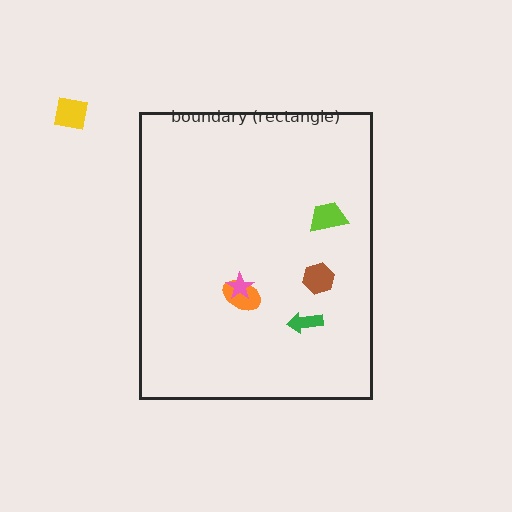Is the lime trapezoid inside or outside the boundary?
Inside.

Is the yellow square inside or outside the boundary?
Outside.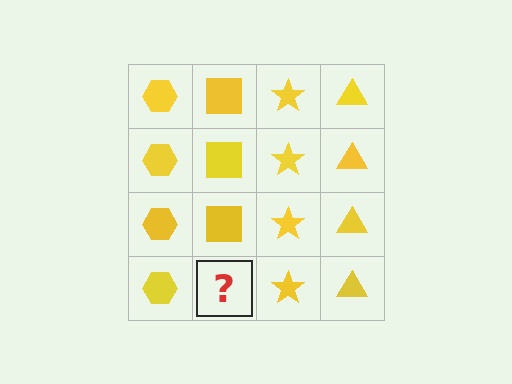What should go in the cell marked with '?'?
The missing cell should contain a yellow square.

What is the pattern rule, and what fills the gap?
The rule is that each column has a consistent shape. The gap should be filled with a yellow square.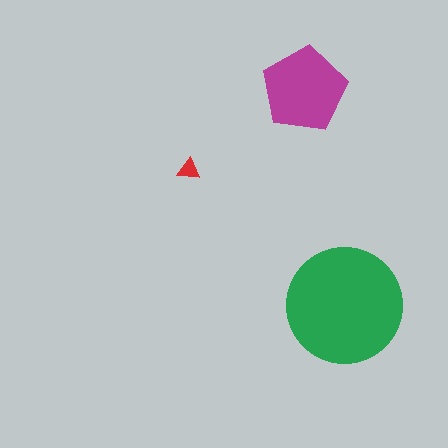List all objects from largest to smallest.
The green circle, the magenta pentagon, the red triangle.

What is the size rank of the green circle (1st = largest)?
1st.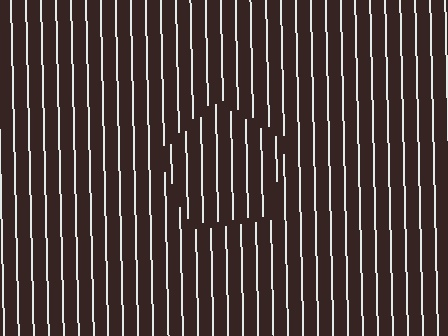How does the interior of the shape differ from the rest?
The interior of the shape contains the same grating, shifted by half a period — the contour is defined by the phase discontinuity where line-ends from the inner and outer gratings abut.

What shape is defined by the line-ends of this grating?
An illusory pentagon. The interior of the shape contains the same grating, shifted by half a period — the contour is defined by the phase discontinuity where line-ends from the inner and outer gratings abut.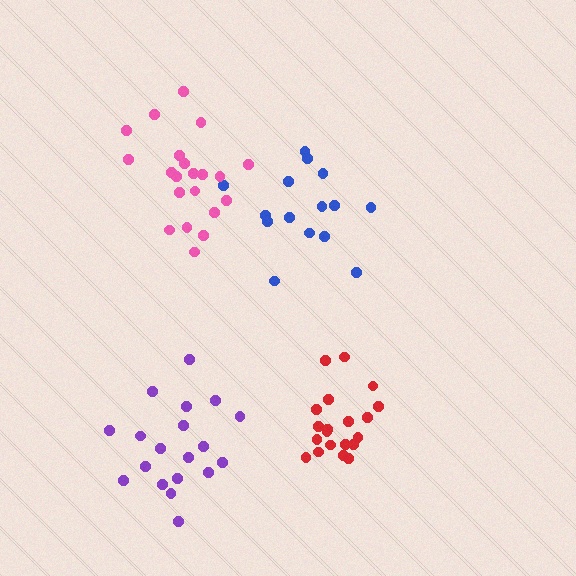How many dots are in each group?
Group 1: 15 dots, Group 2: 20 dots, Group 3: 21 dots, Group 4: 19 dots (75 total).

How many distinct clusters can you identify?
There are 4 distinct clusters.